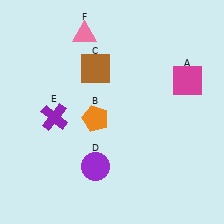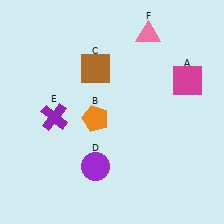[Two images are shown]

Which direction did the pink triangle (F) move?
The pink triangle (F) moved right.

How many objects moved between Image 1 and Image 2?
1 object moved between the two images.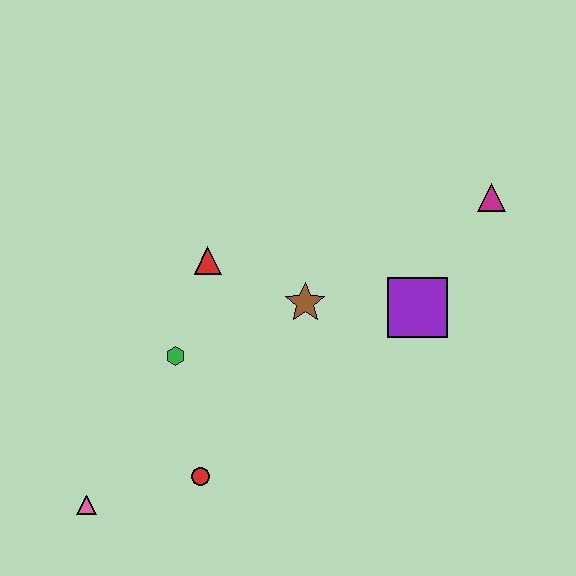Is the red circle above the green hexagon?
No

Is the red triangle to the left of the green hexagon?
No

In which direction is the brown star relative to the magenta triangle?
The brown star is to the left of the magenta triangle.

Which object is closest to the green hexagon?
The red triangle is closest to the green hexagon.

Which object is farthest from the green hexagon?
The magenta triangle is farthest from the green hexagon.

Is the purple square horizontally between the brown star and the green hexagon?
No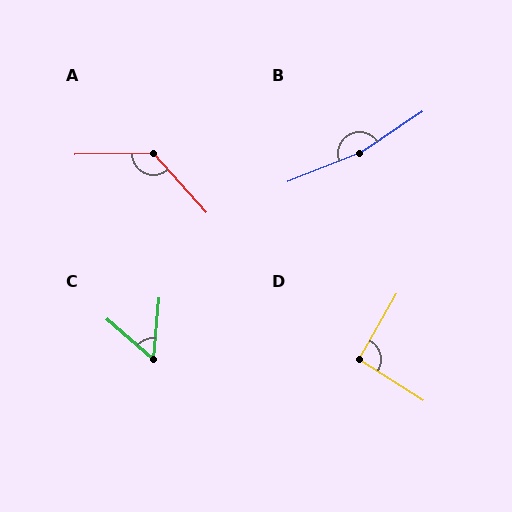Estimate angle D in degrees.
Approximately 93 degrees.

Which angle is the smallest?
C, at approximately 54 degrees.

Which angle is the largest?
B, at approximately 168 degrees.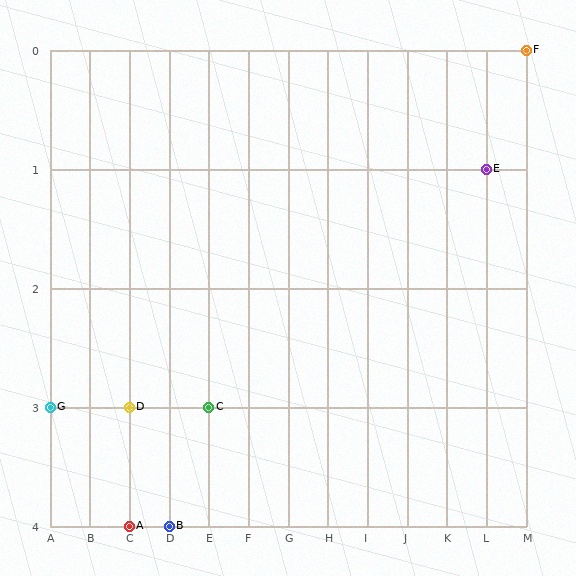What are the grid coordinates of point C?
Point C is at grid coordinates (E, 3).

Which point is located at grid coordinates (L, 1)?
Point E is at (L, 1).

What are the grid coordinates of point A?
Point A is at grid coordinates (C, 4).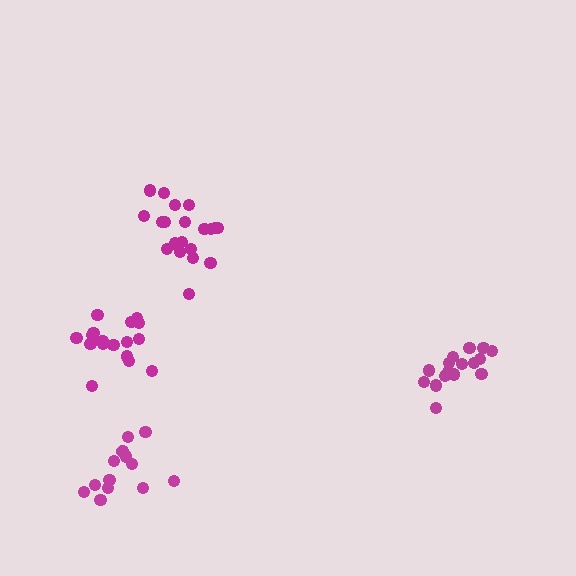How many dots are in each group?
Group 1: 20 dots, Group 2: 18 dots, Group 3: 16 dots, Group 4: 14 dots (68 total).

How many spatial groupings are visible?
There are 4 spatial groupings.